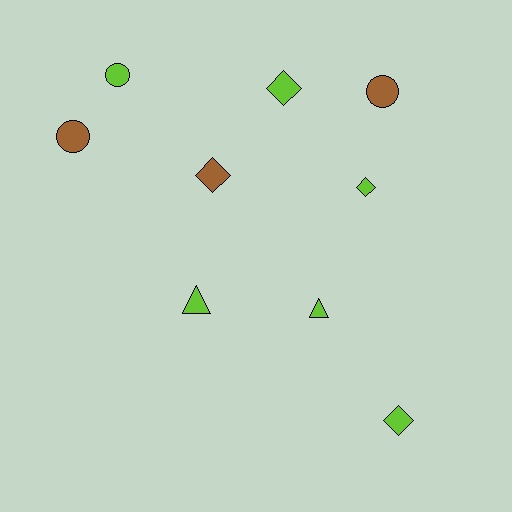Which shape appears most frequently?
Diamond, with 4 objects.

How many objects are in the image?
There are 9 objects.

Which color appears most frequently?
Lime, with 6 objects.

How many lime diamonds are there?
There are 3 lime diamonds.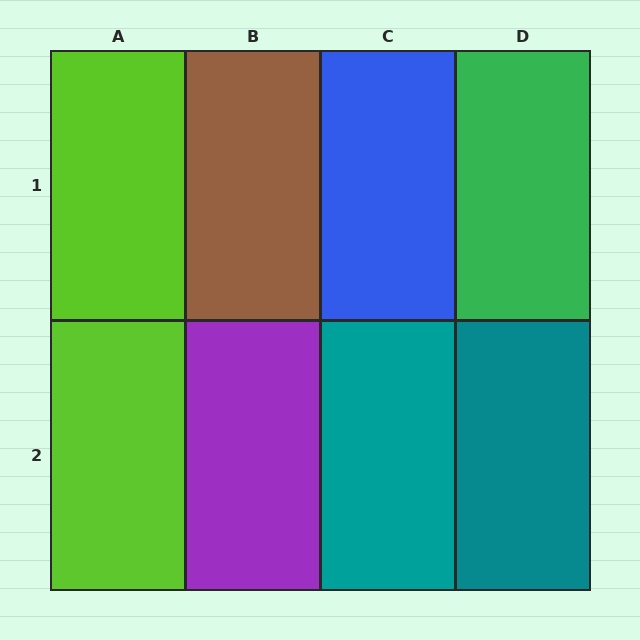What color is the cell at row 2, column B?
Purple.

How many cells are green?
1 cell is green.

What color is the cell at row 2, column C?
Teal.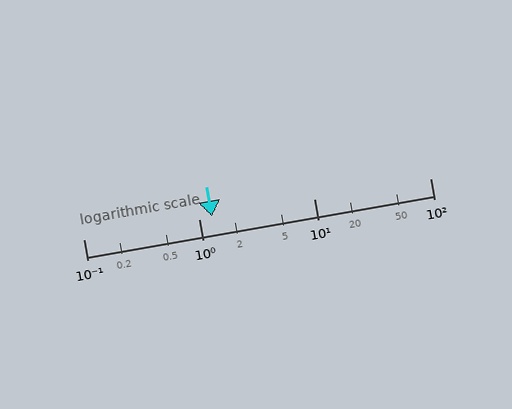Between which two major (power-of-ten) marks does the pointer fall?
The pointer is between 1 and 10.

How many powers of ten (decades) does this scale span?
The scale spans 3 decades, from 0.1 to 100.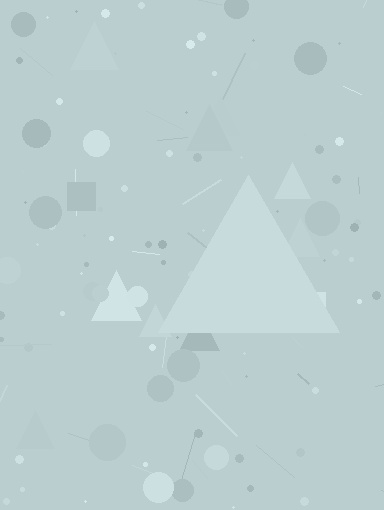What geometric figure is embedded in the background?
A triangle is embedded in the background.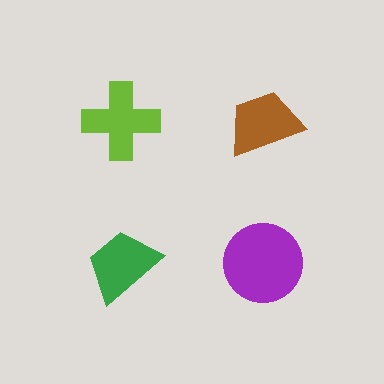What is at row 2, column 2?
A purple circle.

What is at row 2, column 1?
A green trapezoid.